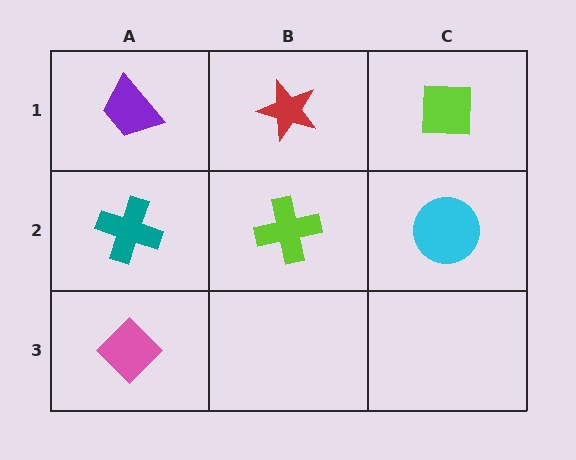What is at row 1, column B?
A red star.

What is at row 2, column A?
A teal cross.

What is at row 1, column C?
A lime square.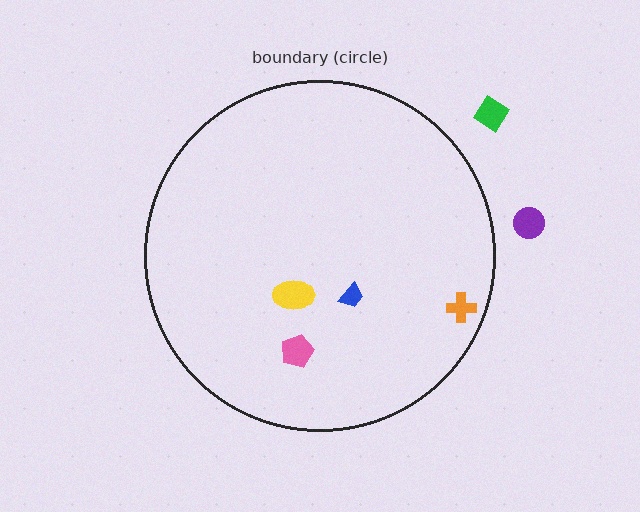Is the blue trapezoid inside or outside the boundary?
Inside.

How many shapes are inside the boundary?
4 inside, 2 outside.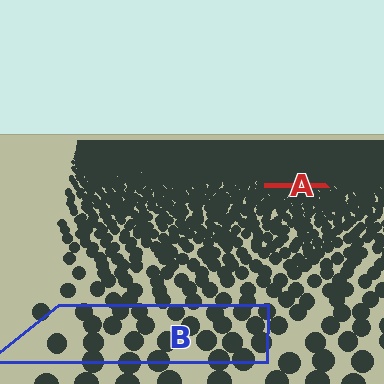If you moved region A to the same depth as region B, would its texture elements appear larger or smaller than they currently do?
They would appear larger. At a closer depth, the same texture elements are projected at a bigger on-screen size.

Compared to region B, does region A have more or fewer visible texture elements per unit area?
Region A has more texture elements per unit area — they are packed more densely because it is farther away.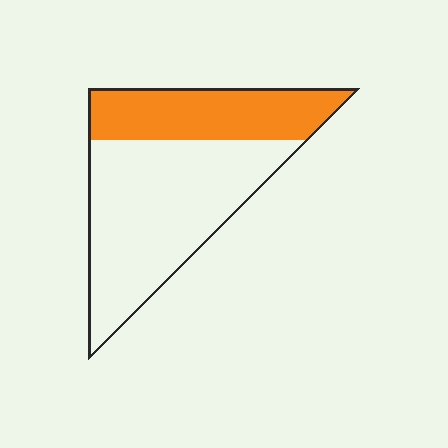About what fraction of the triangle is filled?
About one third (1/3).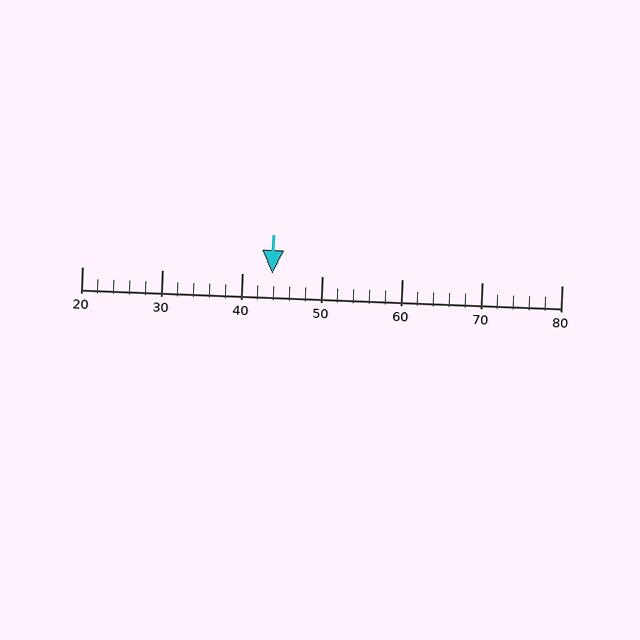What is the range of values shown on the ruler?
The ruler shows values from 20 to 80.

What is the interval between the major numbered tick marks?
The major tick marks are spaced 10 units apart.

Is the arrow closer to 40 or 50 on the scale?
The arrow is closer to 40.